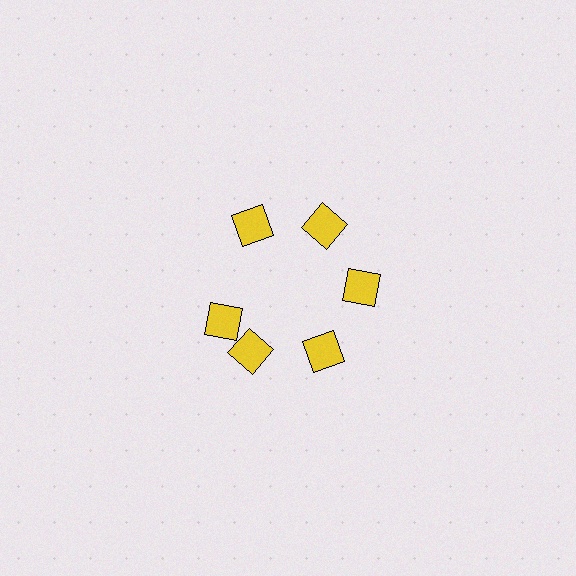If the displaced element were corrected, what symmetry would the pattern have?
It would have 6-fold rotational symmetry — the pattern would map onto itself every 60 degrees.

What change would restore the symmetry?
The symmetry would be restored by rotating it back into even spacing with its neighbors so that all 6 diamonds sit at equal angles and equal distance from the center.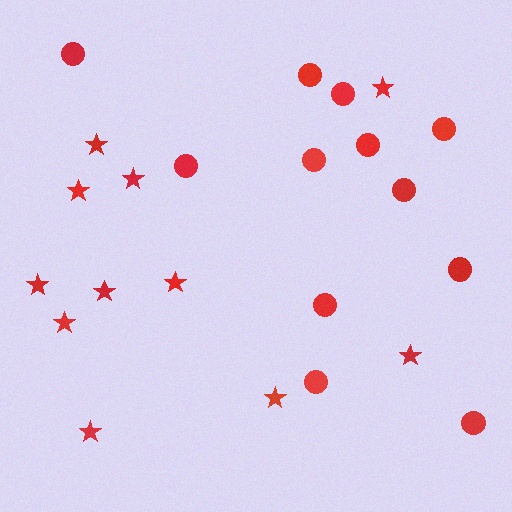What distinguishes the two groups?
There are 2 groups: one group of stars (11) and one group of circles (12).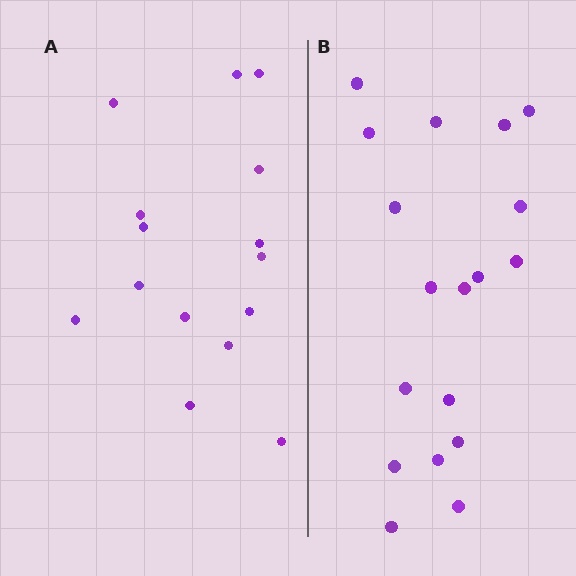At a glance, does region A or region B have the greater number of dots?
Region B (the right region) has more dots.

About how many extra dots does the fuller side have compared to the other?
Region B has just a few more — roughly 2 or 3 more dots than region A.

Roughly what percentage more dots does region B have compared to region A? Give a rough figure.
About 20% more.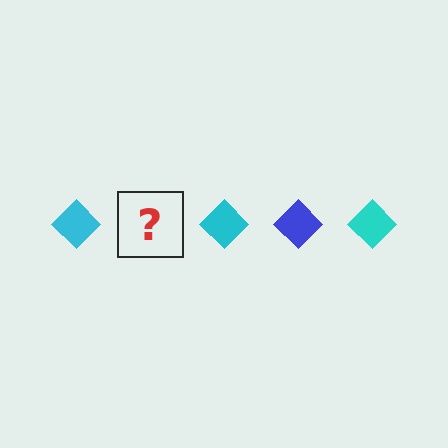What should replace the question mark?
The question mark should be replaced with a blue diamond.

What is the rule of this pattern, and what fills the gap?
The rule is that the pattern cycles through cyan, blue diamonds. The gap should be filled with a blue diamond.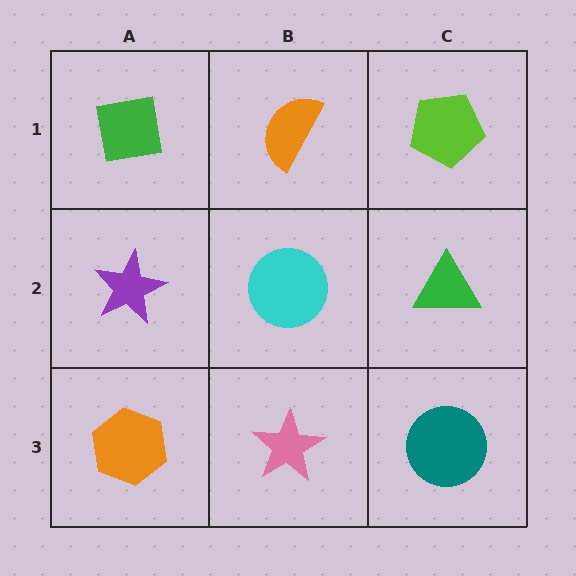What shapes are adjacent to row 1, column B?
A cyan circle (row 2, column B), a green square (row 1, column A), a lime pentagon (row 1, column C).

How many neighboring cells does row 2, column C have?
3.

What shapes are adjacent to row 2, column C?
A lime pentagon (row 1, column C), a teal circle (row 3, column C), a cyan circle (row 2, column B).